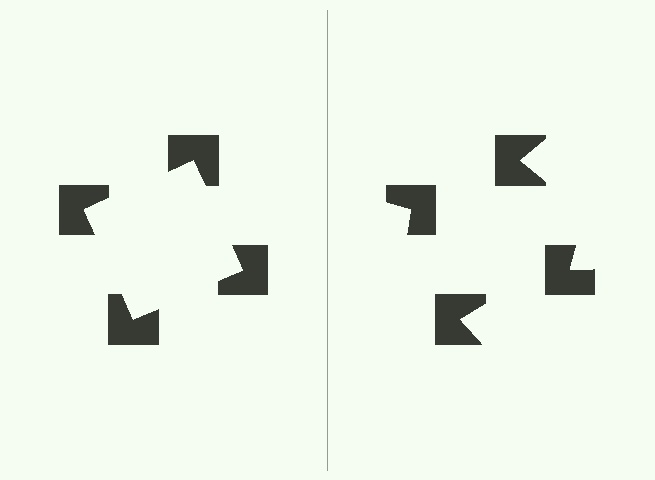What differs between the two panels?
The notched squares are positioned identically on both sides; only the wedge orientations differ. On the left they align to a square; on the right they are misaligned.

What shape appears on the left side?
An illusory square.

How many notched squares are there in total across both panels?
8 — 4 on each side.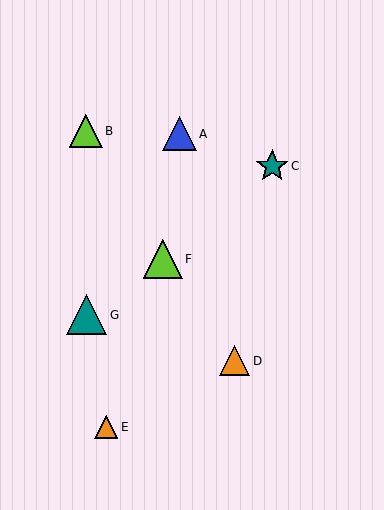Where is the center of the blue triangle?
The center of the blue triangle is at (179, 134).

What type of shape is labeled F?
Shape F is a lime triangle.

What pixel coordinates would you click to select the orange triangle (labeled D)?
Click at (235, 361) to select the orange triangle D.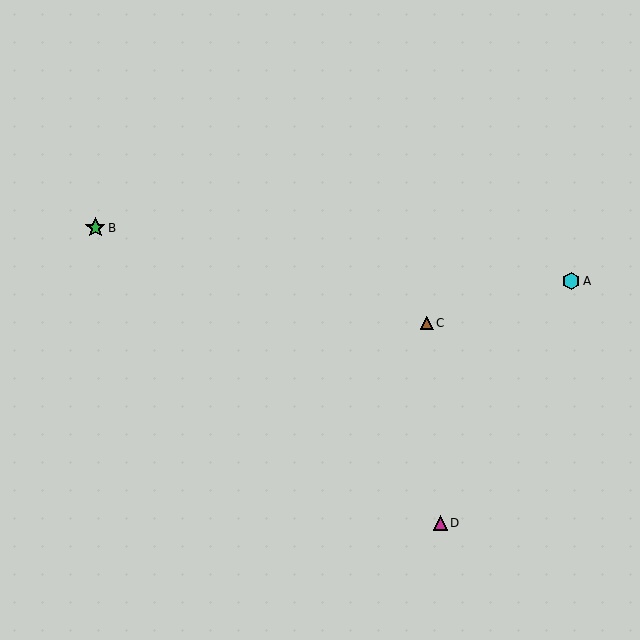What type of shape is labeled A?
Shape A is a cyan hexagon.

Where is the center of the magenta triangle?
The center of the magenta triangle is at (440, 523).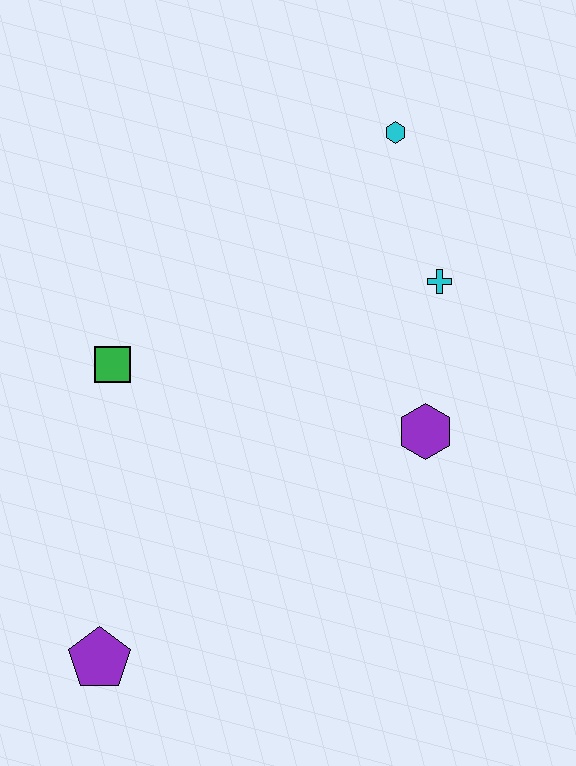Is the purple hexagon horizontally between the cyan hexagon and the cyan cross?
Yes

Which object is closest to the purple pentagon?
The green square is closest to the purple pentagon.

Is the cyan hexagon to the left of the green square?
No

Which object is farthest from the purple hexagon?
The purple pentagon is farthest from the purple hexagon.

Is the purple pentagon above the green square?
No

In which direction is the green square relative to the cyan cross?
The green square is to the left of the cyan cross.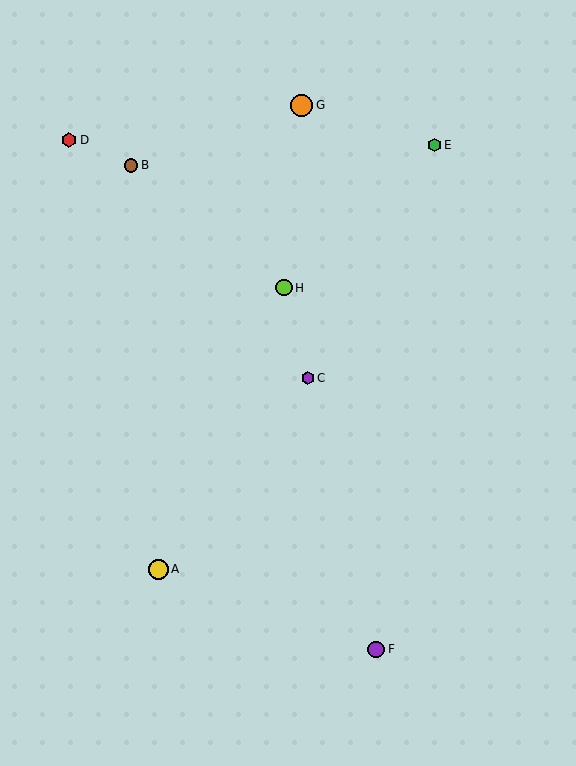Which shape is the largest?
The orange circle (labeled G) is the largest.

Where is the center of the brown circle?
The center of the brown circle is at (131, 165).